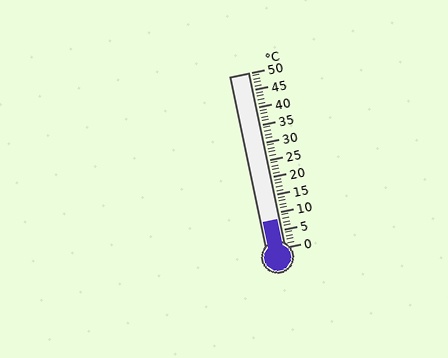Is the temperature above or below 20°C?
The temperature is below 20°C.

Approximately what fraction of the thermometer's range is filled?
The thermometer is filled to approximately 15% of its range.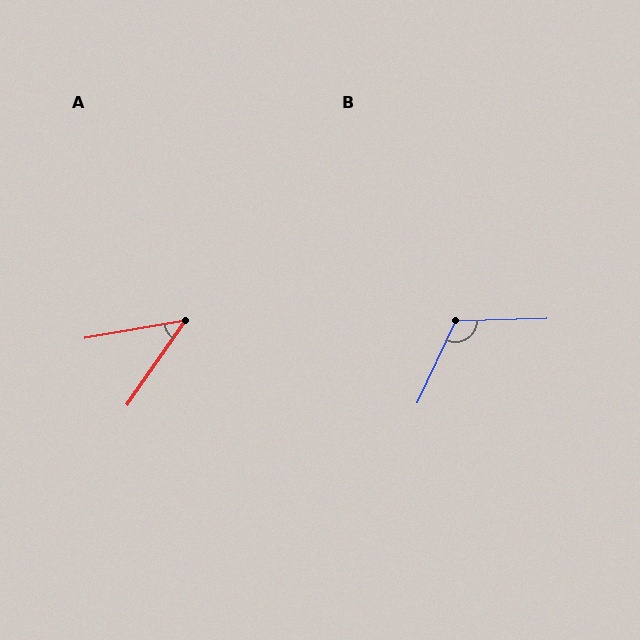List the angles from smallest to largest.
A (46°), B (116°).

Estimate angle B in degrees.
Approximately 116 degrees.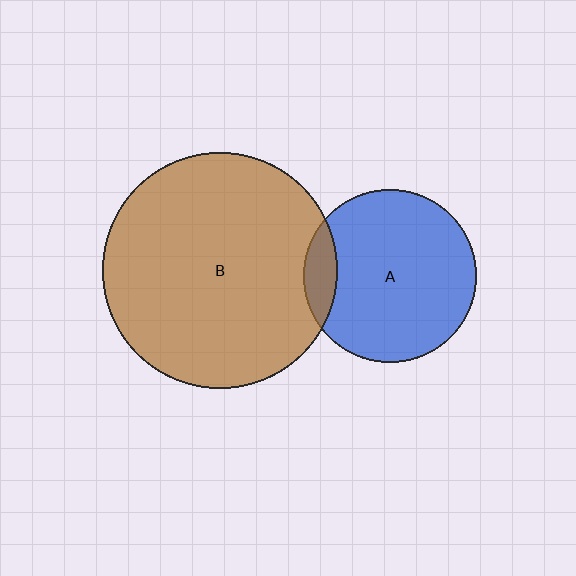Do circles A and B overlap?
Yes.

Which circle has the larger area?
Circle B (brown).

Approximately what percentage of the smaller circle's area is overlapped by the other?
Approximately 10%.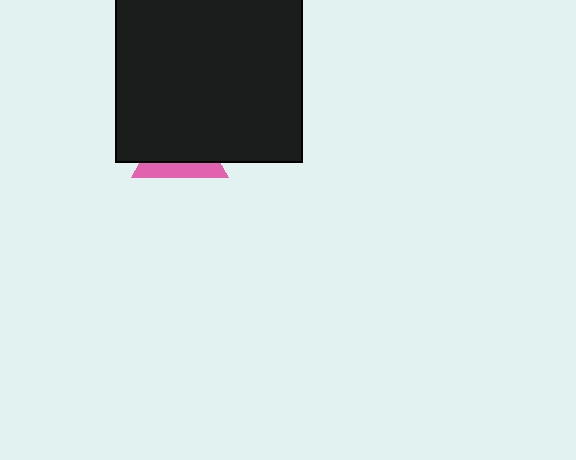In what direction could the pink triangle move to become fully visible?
The pink triangle could move down. That would shift it out from behind the black square entirely.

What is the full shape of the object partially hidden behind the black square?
The partially hidden object is a pink triangle.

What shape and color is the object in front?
The object in front is a black square.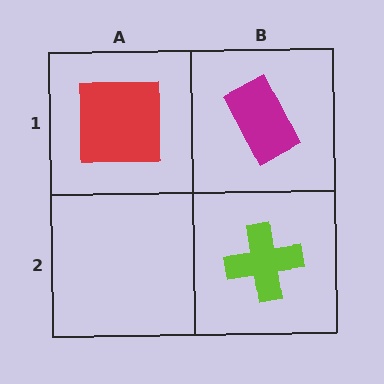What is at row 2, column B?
A lime cross.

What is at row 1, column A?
A red square.